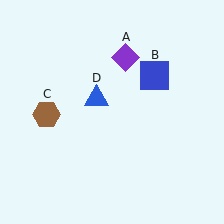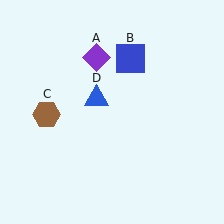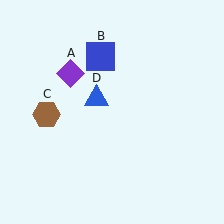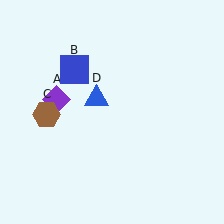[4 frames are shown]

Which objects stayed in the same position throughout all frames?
Brown hexagon (object C) and blue triangle (object D) remained stationary.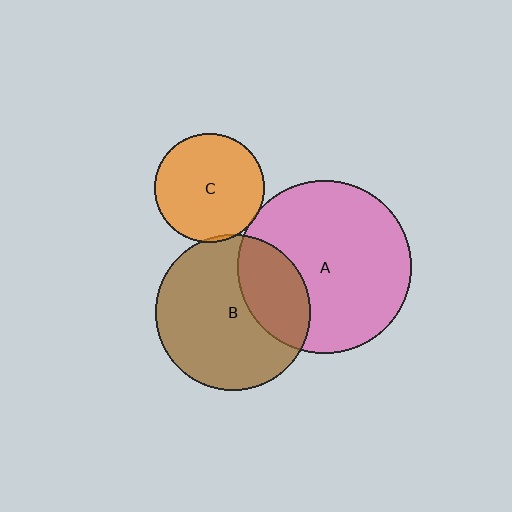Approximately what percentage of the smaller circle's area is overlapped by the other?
Approximately 5%.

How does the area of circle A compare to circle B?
Approximately 1.2 times.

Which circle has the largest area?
Circle A (pink).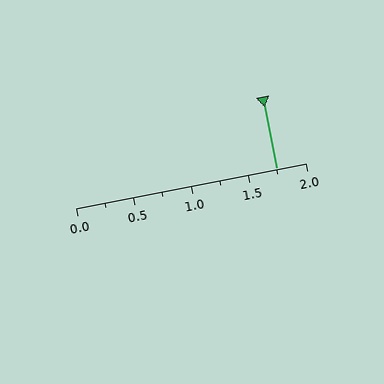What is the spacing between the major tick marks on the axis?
The major ticks are spaced 0.5 apart.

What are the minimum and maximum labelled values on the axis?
The axis runs from 0.0 to 2.0.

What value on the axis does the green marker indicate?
The marker indicates approximately 1.75.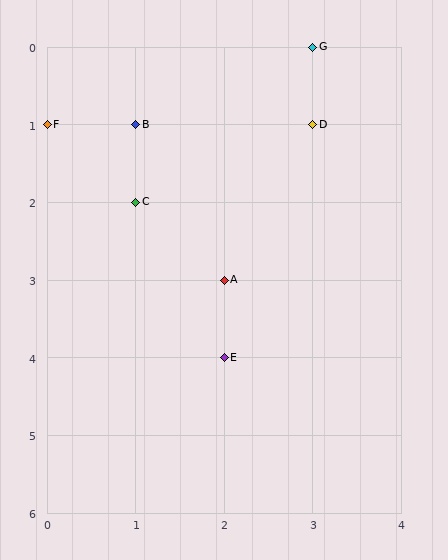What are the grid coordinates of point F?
Point F is at grid coordinates (0, 1).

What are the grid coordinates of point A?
Point A is at grid coordinates (2, 3).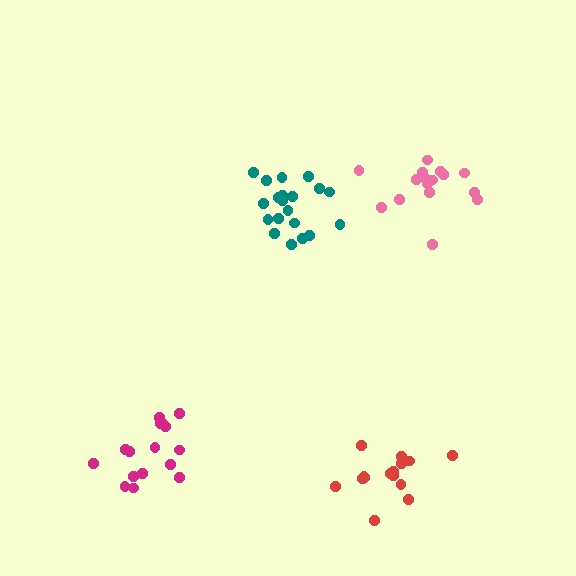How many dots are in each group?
Group 1: 16 dots, Group 2: 20 dots, Group 3: 16 dots, Group 4: 16 dots (68 total).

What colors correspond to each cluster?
The clusters are colored: magenta, teal, pink, red.